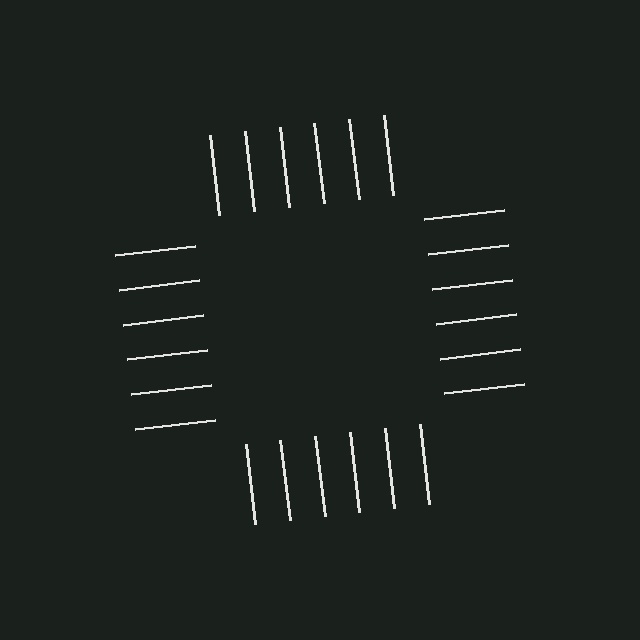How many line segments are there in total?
24 — 6 along each of the 4 edges.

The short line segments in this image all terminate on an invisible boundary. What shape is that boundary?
An illusory square — the line segments terminate on its edges but no continuous stroke is drawn.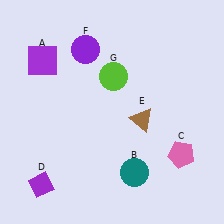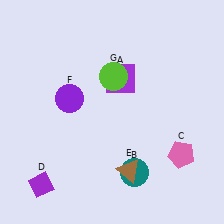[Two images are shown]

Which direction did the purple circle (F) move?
The purple circle (F) moved down.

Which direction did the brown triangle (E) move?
The brown triangle (E) moved down.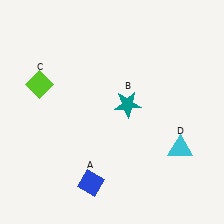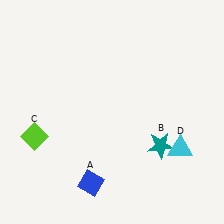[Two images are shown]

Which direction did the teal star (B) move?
The teal star (B) moved down.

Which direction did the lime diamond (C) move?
The lime diamond (C) moved down.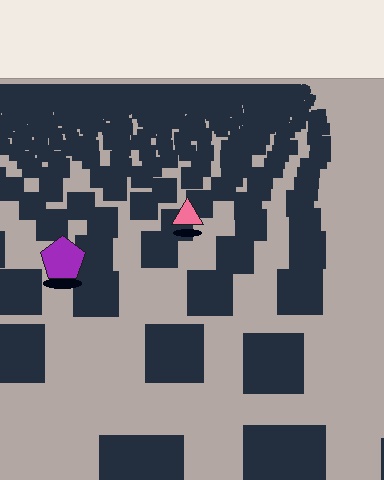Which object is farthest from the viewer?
The pink triangle is farthest from the viewer. It appears smaller and the ground texture around it is denser.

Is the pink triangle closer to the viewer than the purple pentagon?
No. The purple pentagon is closer — you can tell from the texture gradient: the ground texture is coarser near it.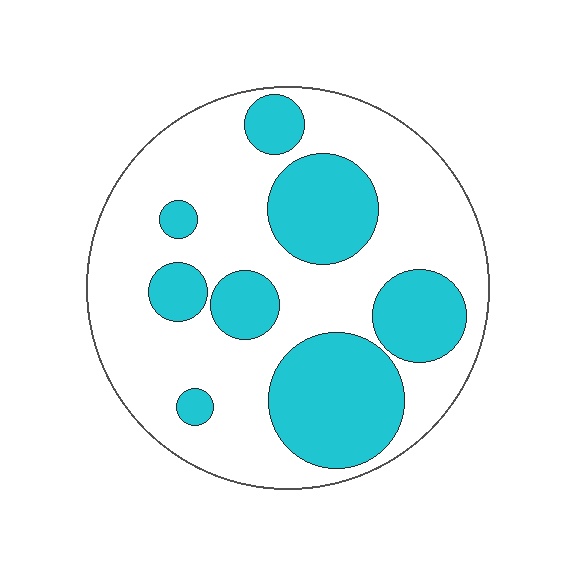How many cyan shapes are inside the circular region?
8.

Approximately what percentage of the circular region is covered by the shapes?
Approximately 35%.